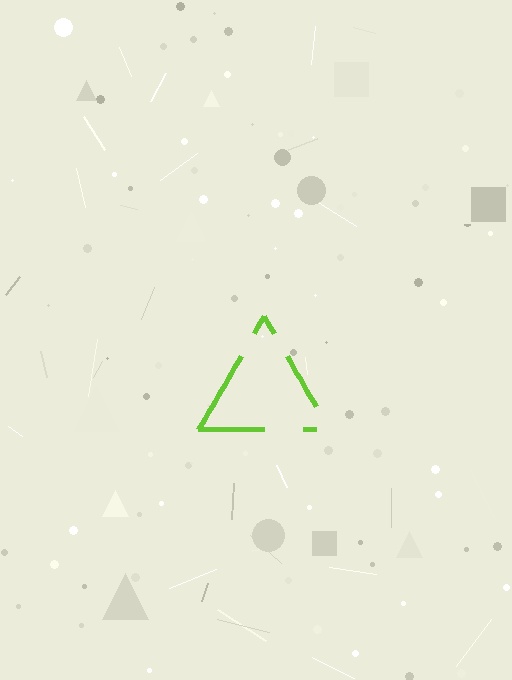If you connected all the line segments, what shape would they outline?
They would outline a triangle.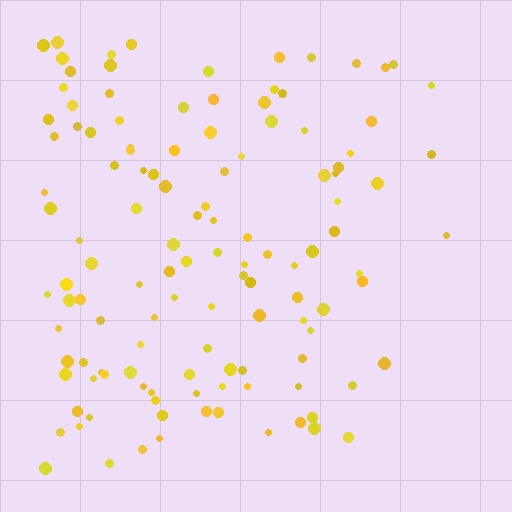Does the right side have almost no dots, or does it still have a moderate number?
Still a moderate number, just noticeably fewer than the left.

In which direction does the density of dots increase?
From right to left, with the left side densest.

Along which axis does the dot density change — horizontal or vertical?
Horizontal.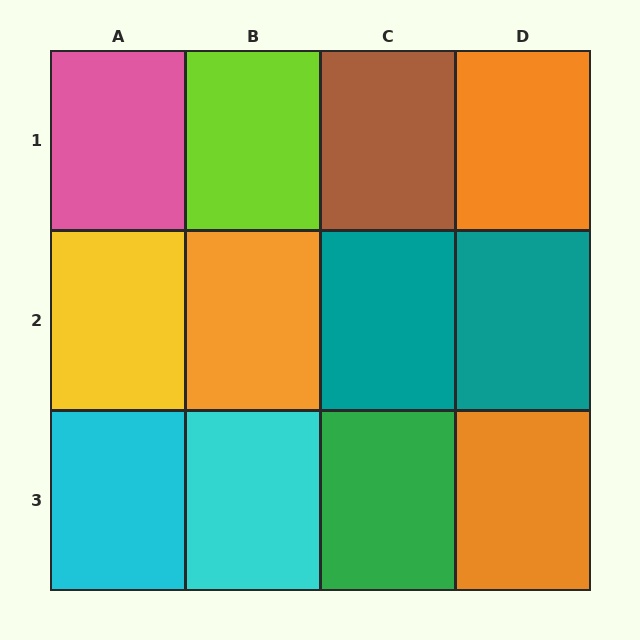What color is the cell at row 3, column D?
Orange.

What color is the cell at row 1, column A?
Pink.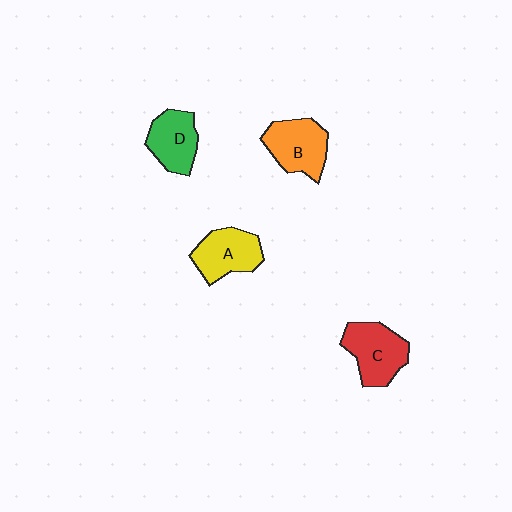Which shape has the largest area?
Shape C (red).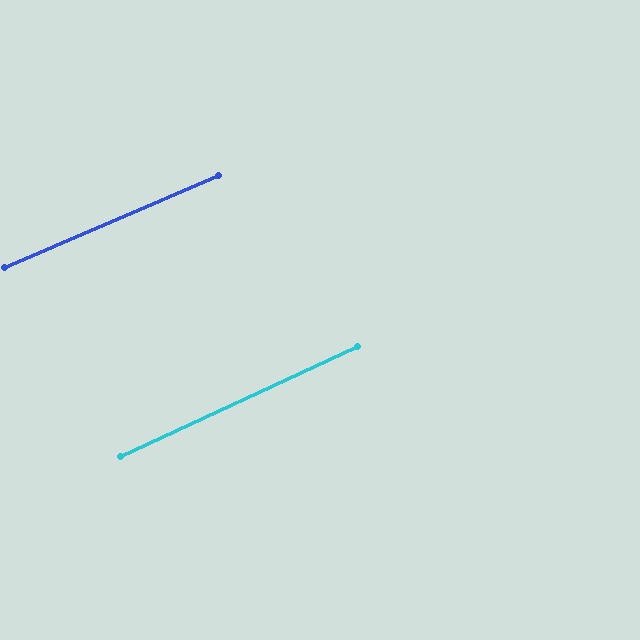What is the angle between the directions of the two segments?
Approximately 2 degrees.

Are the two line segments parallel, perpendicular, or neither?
Parallel — their directions differ by only 1.8°.